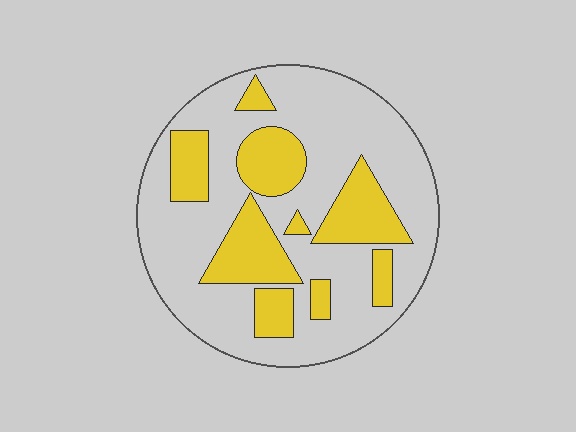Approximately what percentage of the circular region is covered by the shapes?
Approximately 30%.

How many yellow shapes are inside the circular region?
9.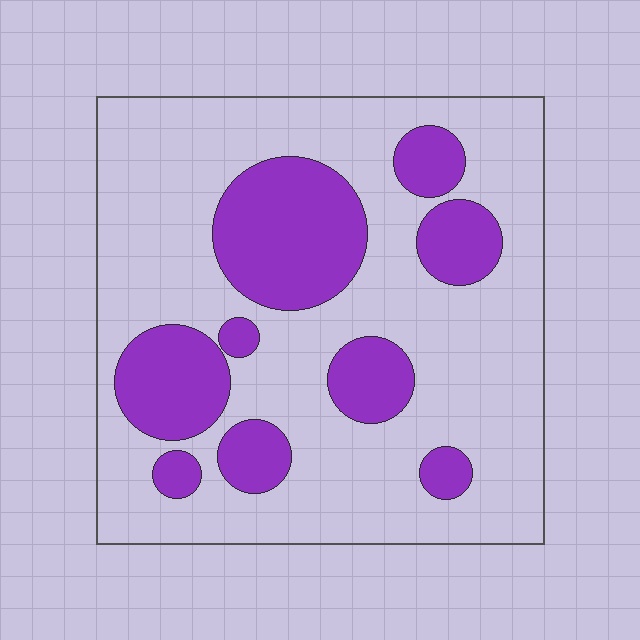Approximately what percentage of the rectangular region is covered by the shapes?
Approximately 30%.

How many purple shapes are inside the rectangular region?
9.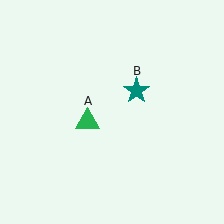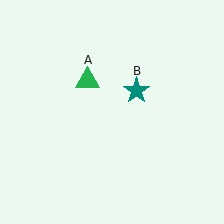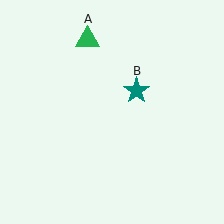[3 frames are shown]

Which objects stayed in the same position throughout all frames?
Teal star (object B) remained stationary.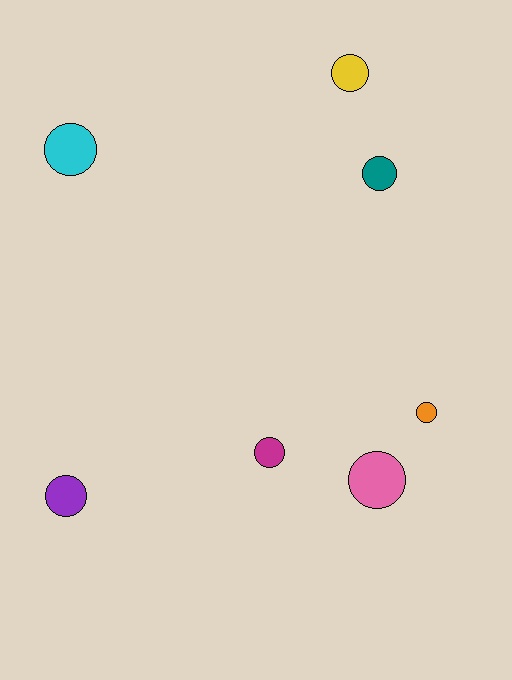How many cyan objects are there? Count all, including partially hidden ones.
There is 1 cyan object.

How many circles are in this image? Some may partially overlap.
There are 7 circles.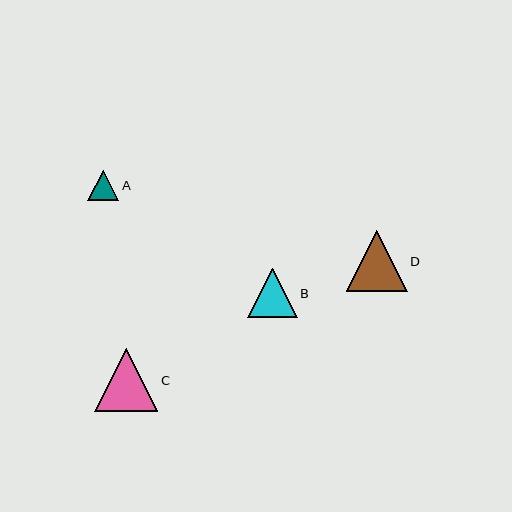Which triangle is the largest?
Triangle C is the largest with a size of approximately 63 pixels.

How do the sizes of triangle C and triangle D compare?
Triangle C and triangle D are approximately the same size.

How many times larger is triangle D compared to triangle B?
Triangle D is approximately 1.2 times the size of triangle B.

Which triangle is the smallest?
Triangle A is the smallest with a size of approximately 31 pixels.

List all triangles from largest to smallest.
From largest to smallest: C, D, B, A.